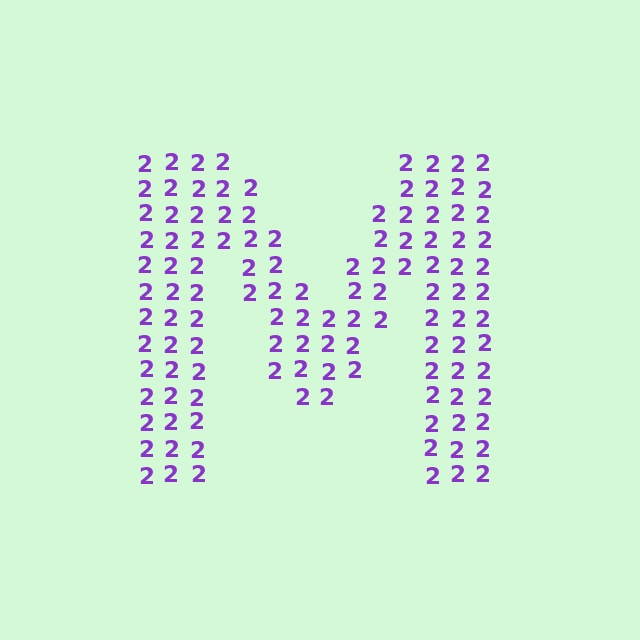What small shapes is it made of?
It is made of small digit 2's.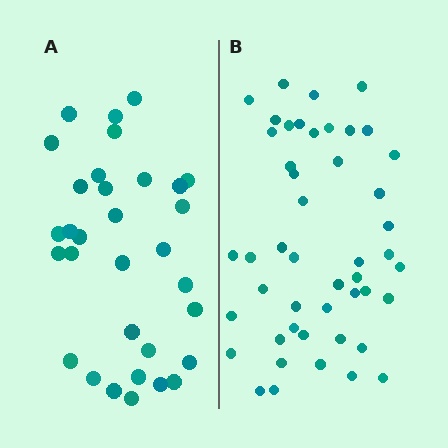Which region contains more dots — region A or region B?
Region B (the right region) has more dots.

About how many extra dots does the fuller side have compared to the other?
Region B has approximately 15 more dots than region A.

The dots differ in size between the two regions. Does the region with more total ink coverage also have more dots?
No. Region A has more total ink coverage because its dots are larger, but region B actually contains more individual dots. Total area can be misleading — the number of items is what matters here.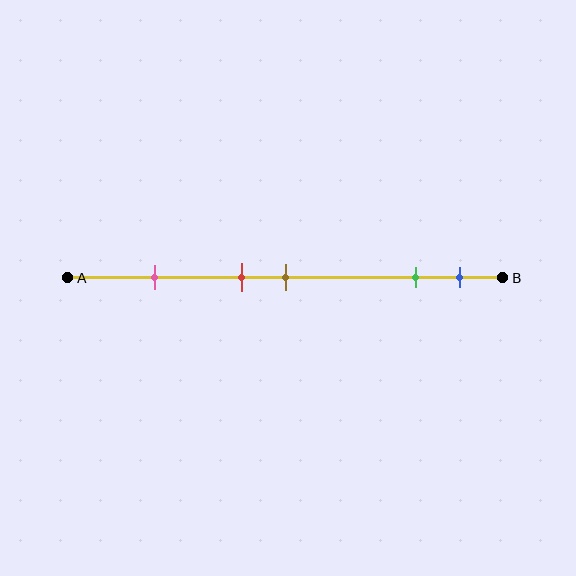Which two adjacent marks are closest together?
The red and brown marks are the closest adjacent pair.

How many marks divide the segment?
There are 5 marks dividing the segment.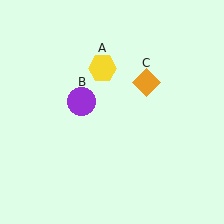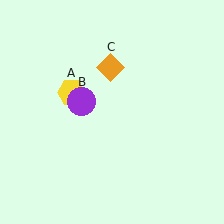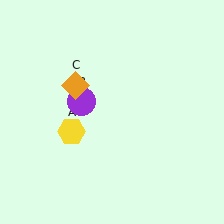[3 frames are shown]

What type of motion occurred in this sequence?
The yellow hexagon (object A), orange diamond (object C) rotated counterclockwise around the center of the scene.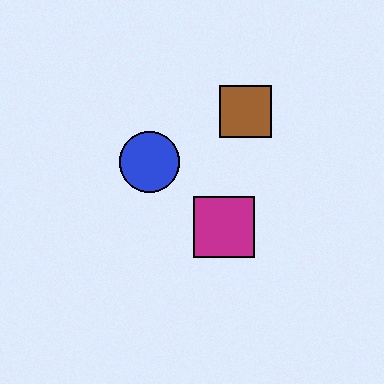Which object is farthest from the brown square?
The magenta square is farthest from the brown square.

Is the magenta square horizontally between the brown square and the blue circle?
Yes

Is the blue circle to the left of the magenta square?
Yes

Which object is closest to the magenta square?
The blue circle is closest to the magenta square.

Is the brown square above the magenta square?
Yes